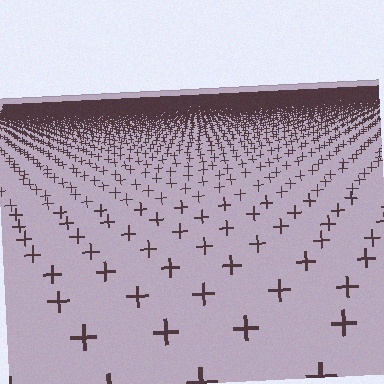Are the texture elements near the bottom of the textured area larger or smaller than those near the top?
Larger. Near the bottom, elements are closer to the viewer and appear at a bigger on-screen size.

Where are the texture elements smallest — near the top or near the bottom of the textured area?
Near the top.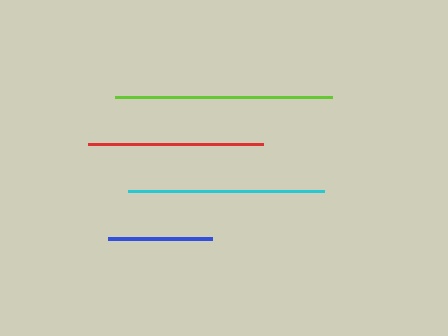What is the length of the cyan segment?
The cyan segment is approximately 196 pixels long.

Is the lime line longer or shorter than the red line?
The lime line is longer than the red line.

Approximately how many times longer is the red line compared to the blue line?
The red line is approximately 1.7 times the length of the blue line.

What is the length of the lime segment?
The lime segment is approximately 216 pixels long.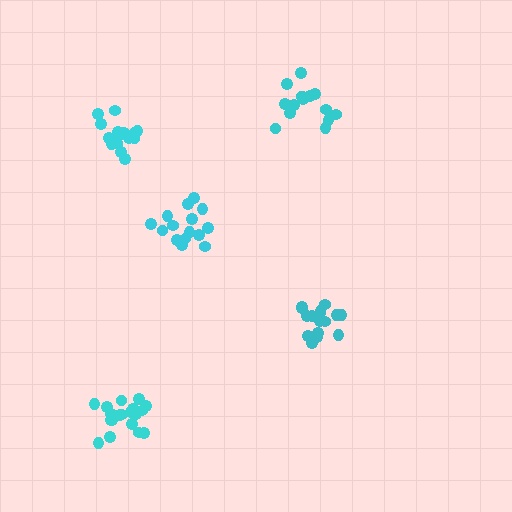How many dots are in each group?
Group 1: 17 dots, Group 2: 15 dots, Group 3: 15 dots, Group 4: 19 dots, Group 5: 17 dots (83 total).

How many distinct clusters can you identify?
There are 5 distinct clusters.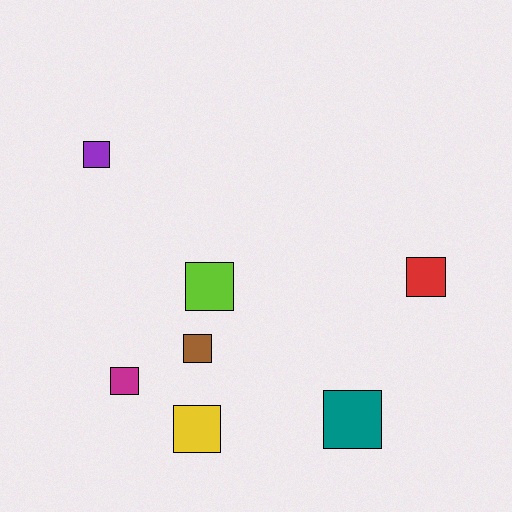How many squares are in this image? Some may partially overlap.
There are 7 squares.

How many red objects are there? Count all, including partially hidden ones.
There is 1 red object.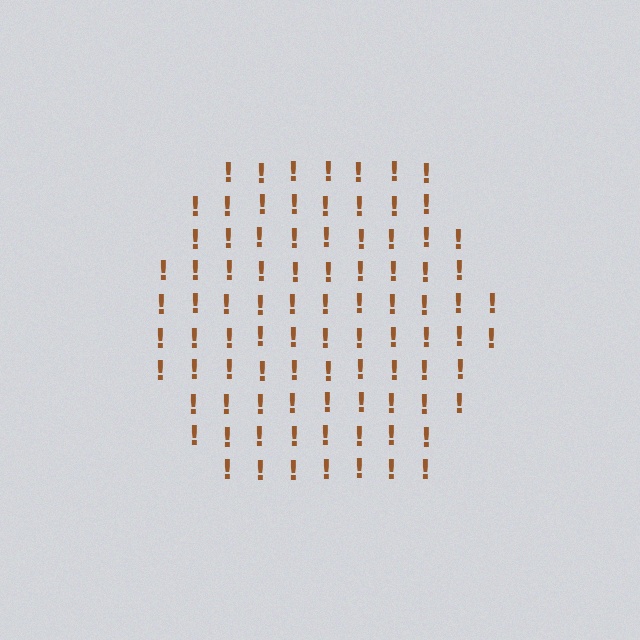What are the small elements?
The small elements are exclamation marks.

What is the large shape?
The large shape is a hexagon.